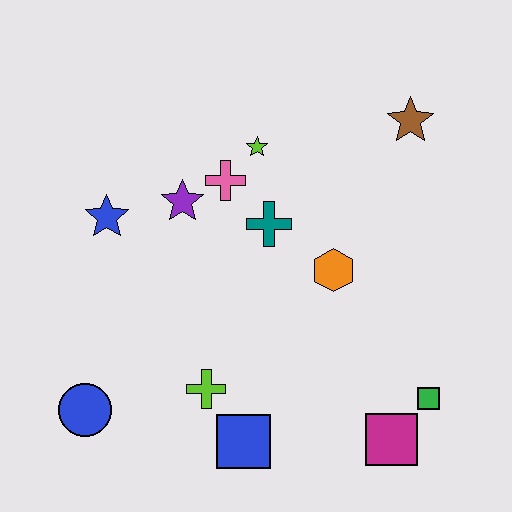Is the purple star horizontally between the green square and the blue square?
No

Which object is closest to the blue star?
The purple star is closest to the blue star.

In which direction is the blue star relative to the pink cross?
The blue star is to the left of the pink cross.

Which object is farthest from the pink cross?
The magenta square is farthest from the pink cross.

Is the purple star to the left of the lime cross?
Yes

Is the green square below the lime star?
Yes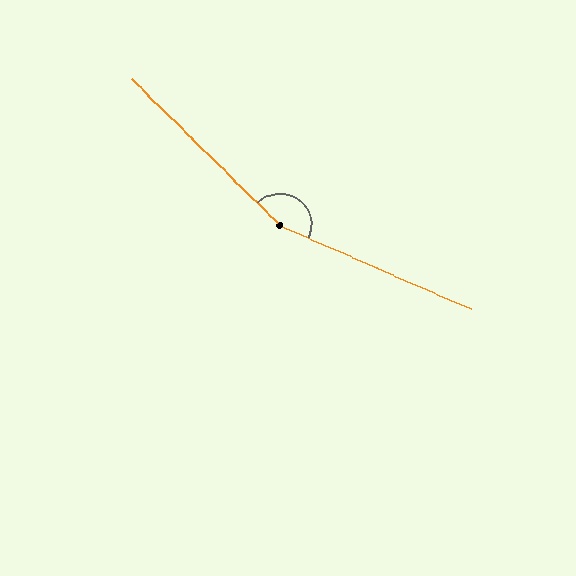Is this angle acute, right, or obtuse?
It is obtuse.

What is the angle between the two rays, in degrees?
Approximately 159 degrees.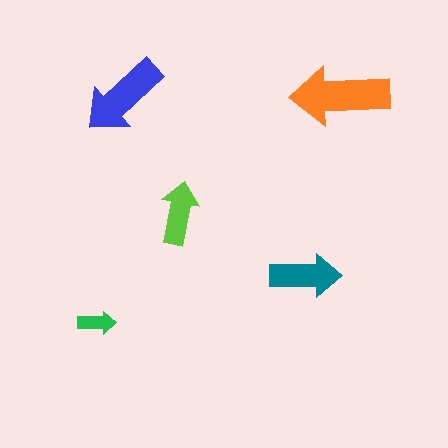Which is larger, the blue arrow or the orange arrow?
The orange one.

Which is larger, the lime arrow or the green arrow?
The lime one.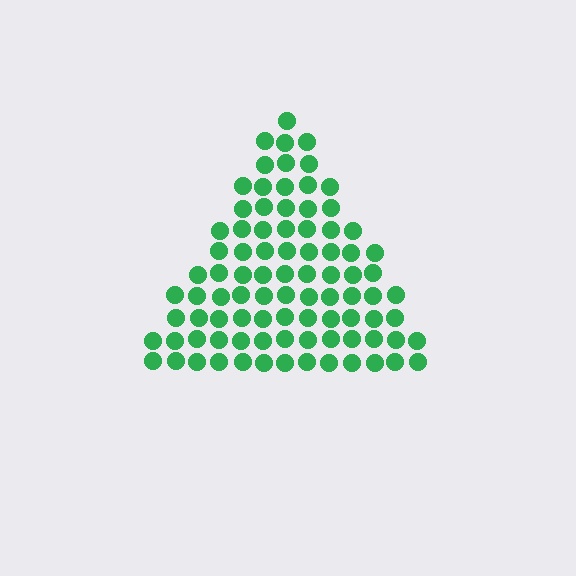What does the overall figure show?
The overall figure shows a triangle.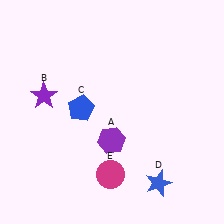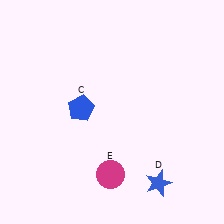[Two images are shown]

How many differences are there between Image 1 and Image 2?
There are 2 differences between the two images.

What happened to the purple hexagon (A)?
The purple hexagon (A) was removed in Image 2. It was in the bottom-left area of Image 1.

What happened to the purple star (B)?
The purple star (B) was removed in Image 2. It was in the top-left area of Image 1.